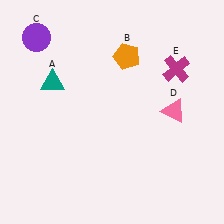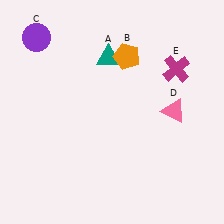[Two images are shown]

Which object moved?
The teal triangle (A) moved right.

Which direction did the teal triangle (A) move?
The teal triangle (A) moved right.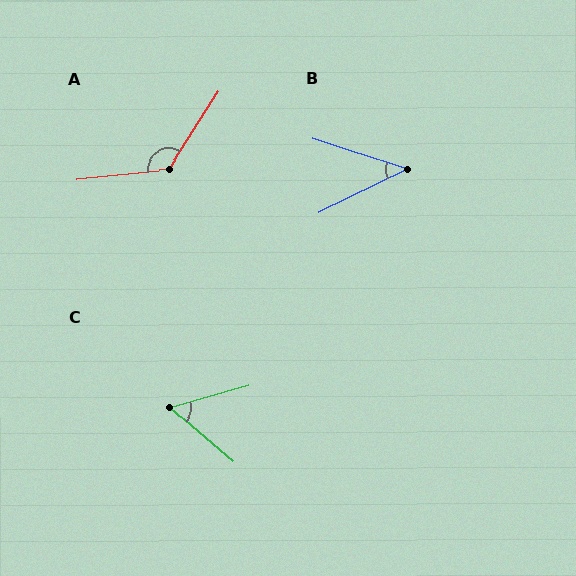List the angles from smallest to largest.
B (44°), C (56°), A (129°).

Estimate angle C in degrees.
Approximately 56 degrees.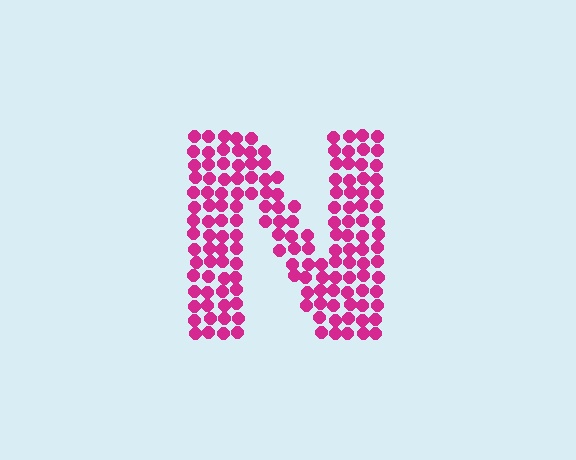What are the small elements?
The small elements are circles.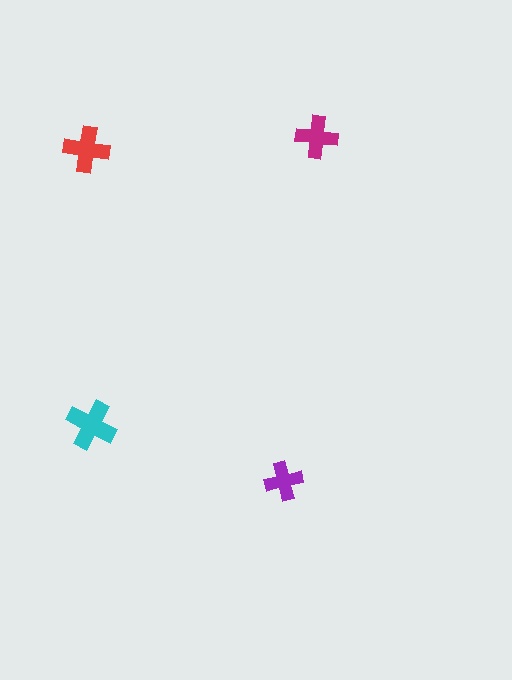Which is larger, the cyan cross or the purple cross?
The cyan one.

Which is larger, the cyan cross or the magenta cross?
The cyan one.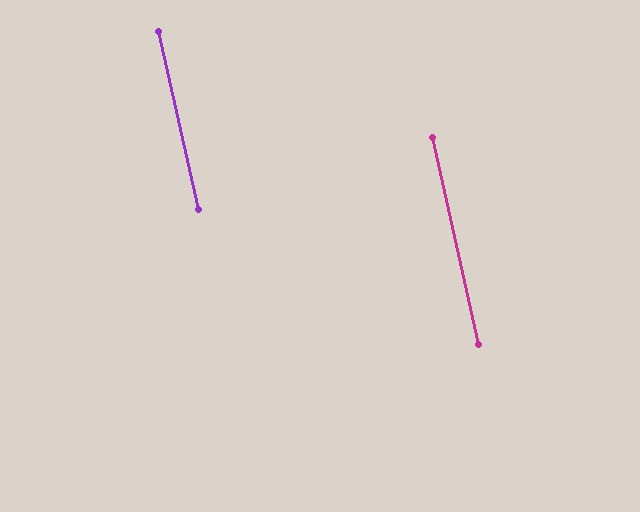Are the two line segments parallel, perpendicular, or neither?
Parallel — their directions differ by only 0.2°.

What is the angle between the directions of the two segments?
Approximately 0 degrees.